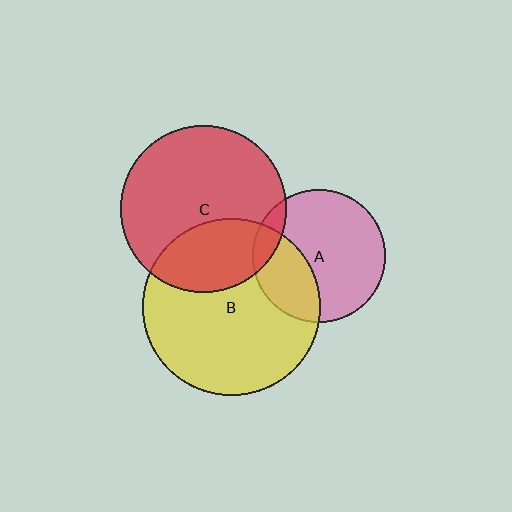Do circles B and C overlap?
Yes.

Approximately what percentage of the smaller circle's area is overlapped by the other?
Approximately 30%.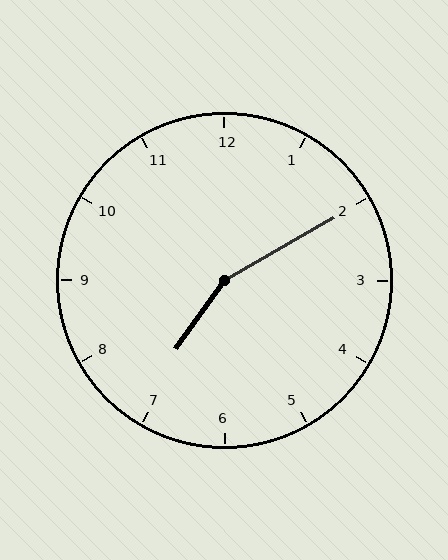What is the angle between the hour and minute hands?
Approximately 155 degrees.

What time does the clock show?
7:10.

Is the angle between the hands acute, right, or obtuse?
It is obtuse.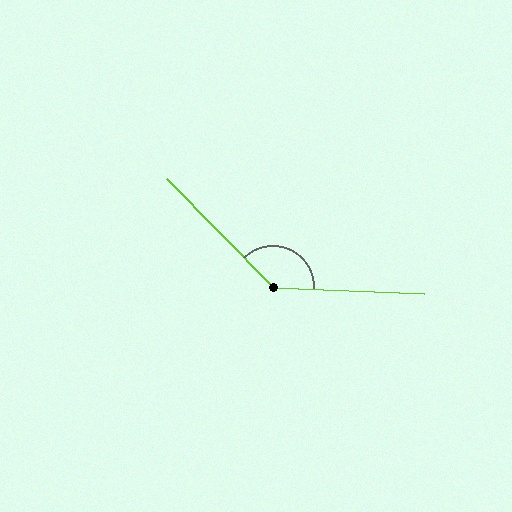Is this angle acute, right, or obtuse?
It is obtuse.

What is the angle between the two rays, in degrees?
Approximately 137 degrees.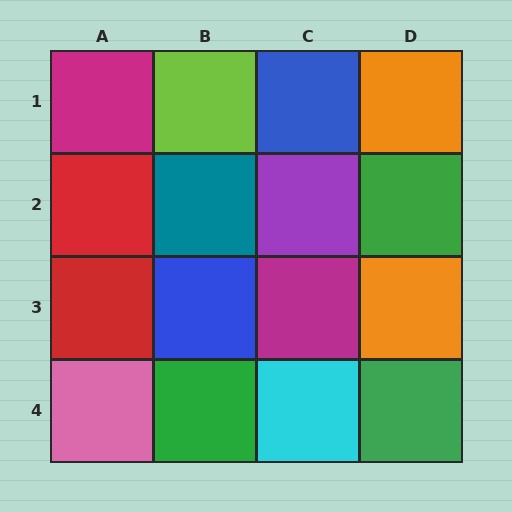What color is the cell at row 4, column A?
Pink.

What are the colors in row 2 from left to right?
Red, teal, purple, green.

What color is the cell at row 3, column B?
Blue.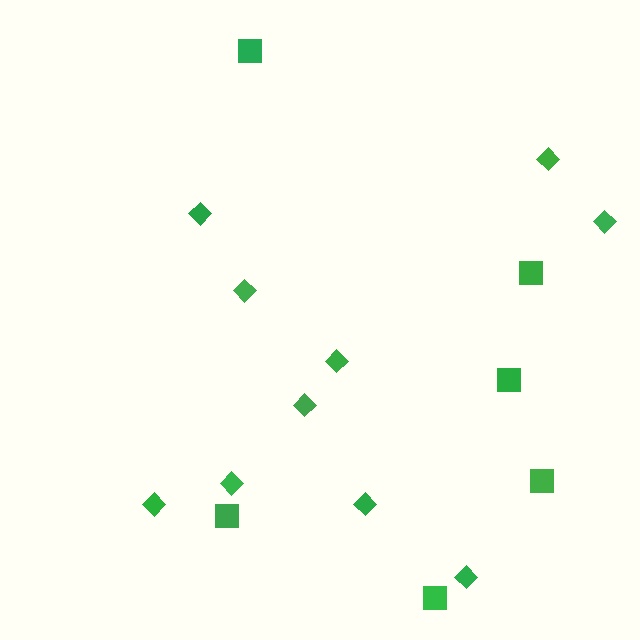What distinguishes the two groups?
There are 2 groups: one group of diamonds (10) and one group of squares (6).